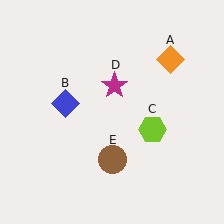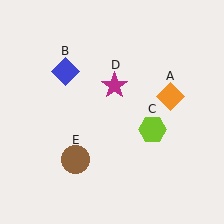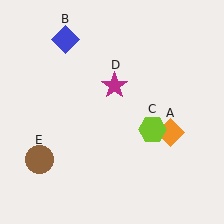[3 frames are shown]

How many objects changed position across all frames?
3 objects changed position: orange diamond (object A), blue diamond (object B), brown circle (object E).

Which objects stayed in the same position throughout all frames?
Lime hexagon (object C) and magenta star (object D) remained stationary.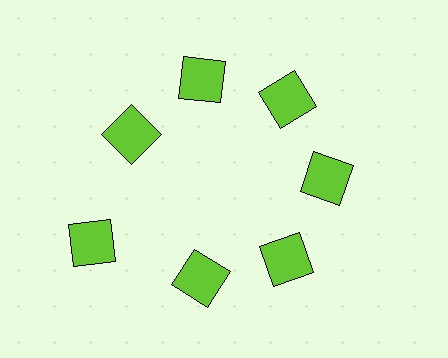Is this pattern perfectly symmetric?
No. The 7 lime squares are arranged in a ring, but one element near the 8 o'clock position is pushed outward from the center, breaking the 7-fold rotational symmetry.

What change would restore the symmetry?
The symmetry would be restored by moving it inward, back onto the ring so that all 7 squares sit at equal angles and equal distance from the center.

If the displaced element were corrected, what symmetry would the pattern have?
It would have 7-fold rotational symmetry — the pattern would map onto itself every 51 degrees.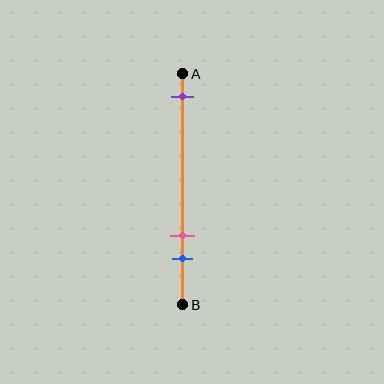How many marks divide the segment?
There are 3 marks dividing the segment.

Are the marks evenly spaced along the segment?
No, the marks are not evenly spaced.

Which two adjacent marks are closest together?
The pink and blue marks are the closest adjacent pair.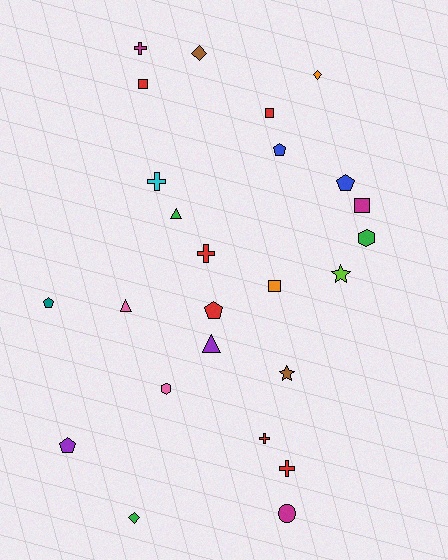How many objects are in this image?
There are 25 objects.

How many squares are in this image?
There are 4 squares.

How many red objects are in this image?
There are 6 red objects.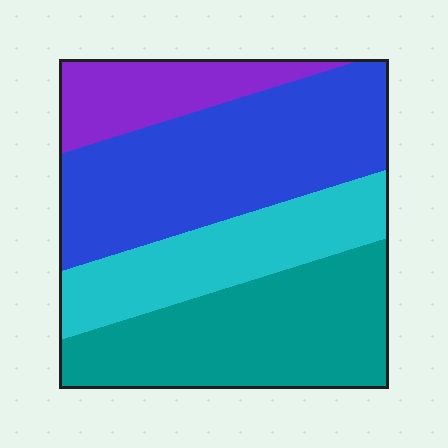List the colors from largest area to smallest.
From largest to smallest: blue, teal, cyan, purple.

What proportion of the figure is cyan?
Cyan takes up about one fifth (1/5) of the figure.